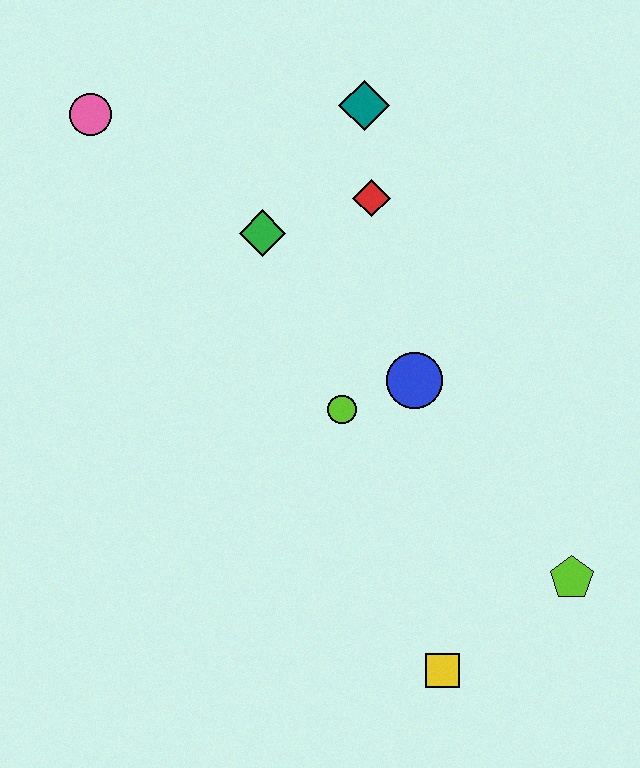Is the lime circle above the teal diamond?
No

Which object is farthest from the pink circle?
The lime pentagon is farthest from the pink circle.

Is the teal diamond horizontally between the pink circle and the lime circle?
No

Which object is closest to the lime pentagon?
The yellow square is closest to the lime pentagon.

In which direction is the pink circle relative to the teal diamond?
The pink circle is to the left of the teal diamond.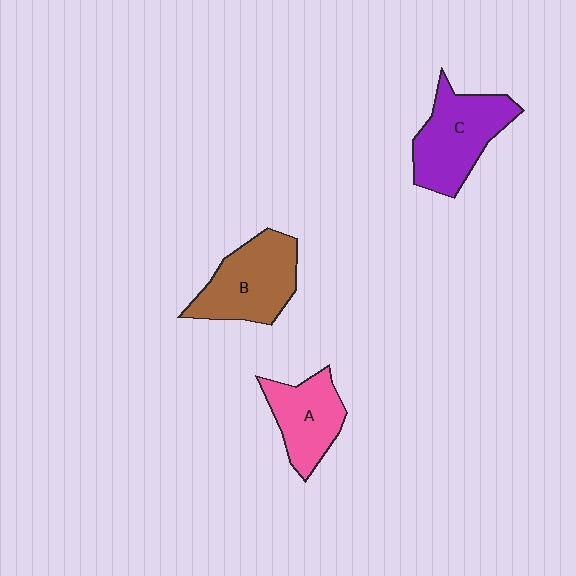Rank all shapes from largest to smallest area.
From largest to smallest: C (purple), B (brown), A (pink).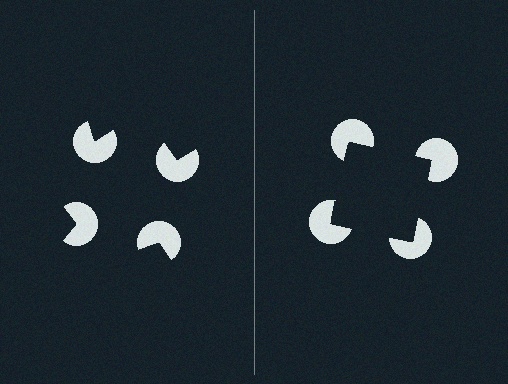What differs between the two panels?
The pac-man discs are positioned identically on both sides; only the wedge orientations differ. On the right they align to a square; on the left they are misaligned.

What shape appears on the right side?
An illusory square.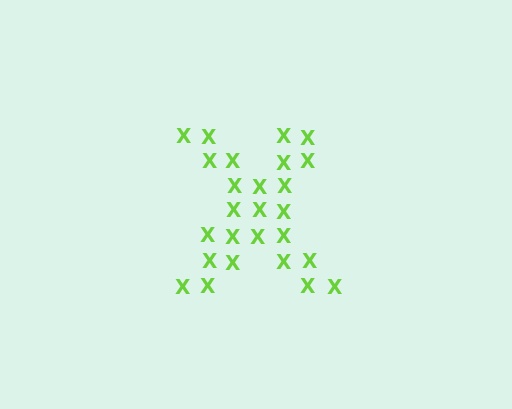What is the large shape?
The large shape is the letter X.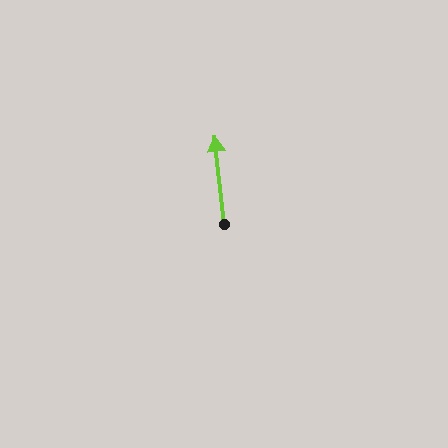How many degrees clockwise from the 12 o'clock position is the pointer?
Approximately 354 degrees.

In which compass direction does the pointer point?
North.